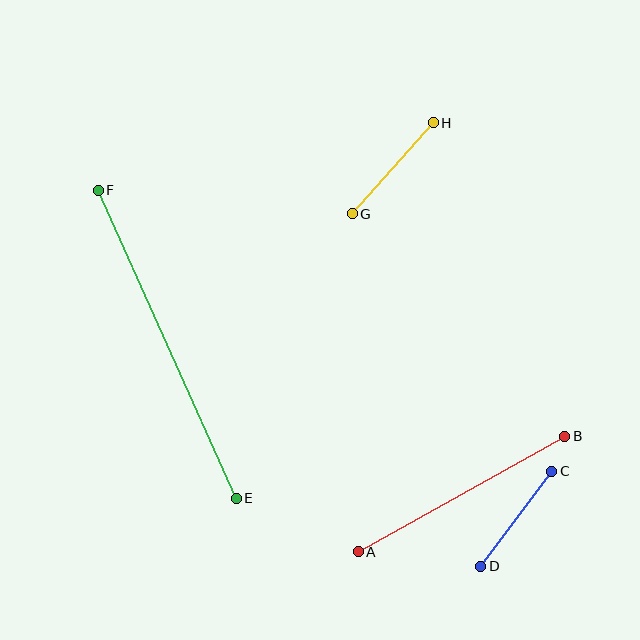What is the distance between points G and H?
The distance is approximately 122 pixels.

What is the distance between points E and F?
The distance is approximately 338 pixels.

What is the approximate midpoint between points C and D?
The midpoint is at approximately (516, 519) pixels.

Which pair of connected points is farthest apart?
Points E and F are farthest apart.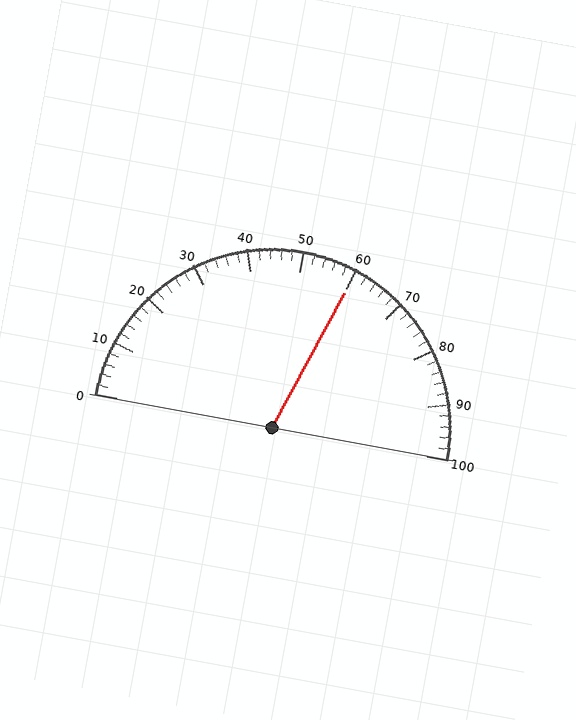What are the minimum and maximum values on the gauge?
The gauge ranges from 0 to 100.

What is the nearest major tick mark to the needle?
The nearest major tick mark is 60.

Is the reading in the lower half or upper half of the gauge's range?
The reading is in the upper half of the range (0 to 100).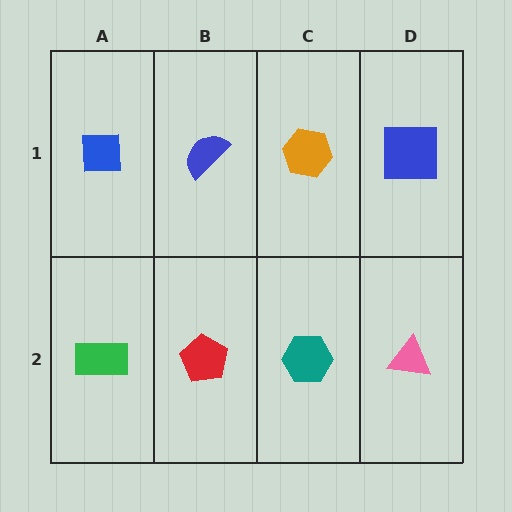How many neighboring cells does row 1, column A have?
2.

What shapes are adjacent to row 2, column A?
A blue square (row 1, column A), a red pentagon (row 2, column B).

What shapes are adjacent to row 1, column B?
A red pentagon (row 2, column B), a blue square (row 1, column A), an orange hexagon (row 1, column C).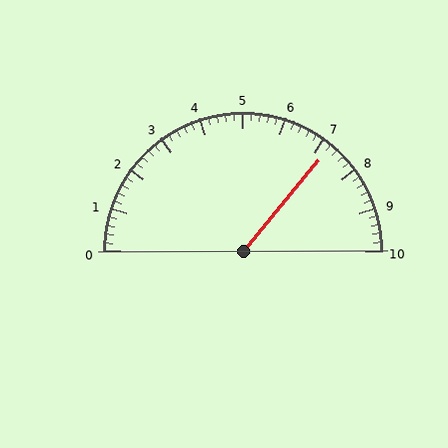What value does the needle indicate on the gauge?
The needle indicates approximately 7.2.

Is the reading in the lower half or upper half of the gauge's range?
The reading is in the upper half of the range (0 to 10).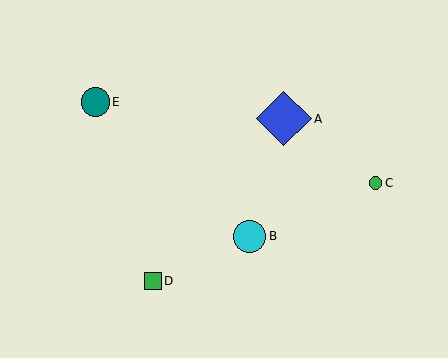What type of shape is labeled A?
Shape A is a blue diamond.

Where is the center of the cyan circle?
The center of the cyan circle is at (250, 236).